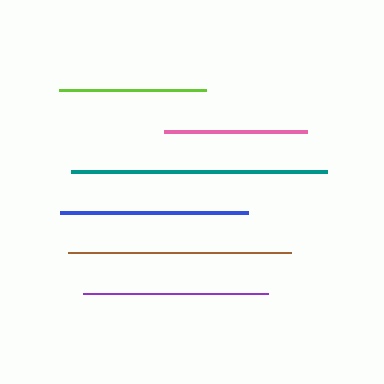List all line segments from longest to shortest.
From longest to shortest: teal, brown, blue, purple, lime, pink.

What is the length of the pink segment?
The pink segment is approximately 143 pixels long.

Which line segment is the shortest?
The pink line is the shortest at approximately 143 pixels.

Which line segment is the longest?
The teal line is the longest at approximately 255 pixels.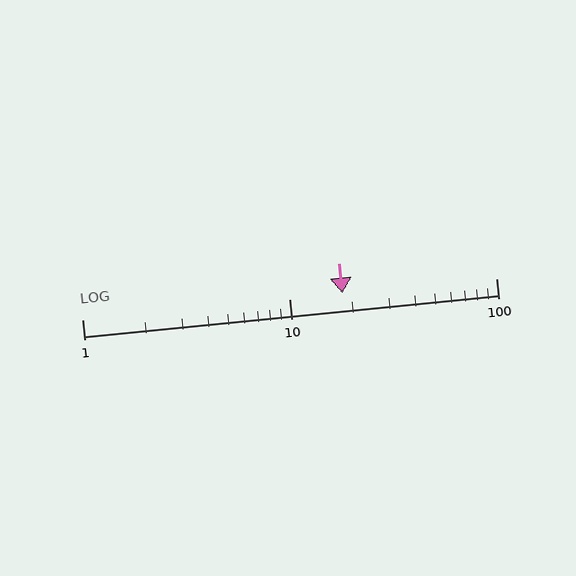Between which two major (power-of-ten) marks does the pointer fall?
The pointer is between 10 and 100.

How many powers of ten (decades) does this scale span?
The scale spans 2 decades, from 1 to 100.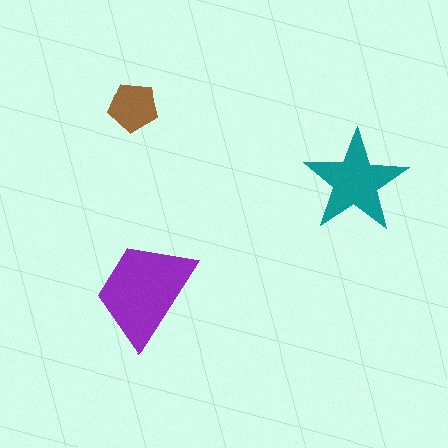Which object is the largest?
The purple trapezoid.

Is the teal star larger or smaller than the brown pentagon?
Larger.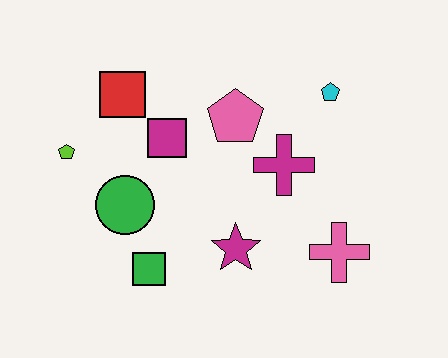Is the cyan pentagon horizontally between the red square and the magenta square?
No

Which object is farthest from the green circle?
The cyan pentagon is farthest from the green circle.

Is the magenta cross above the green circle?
Yes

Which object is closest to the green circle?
The green square is closest to the green circle.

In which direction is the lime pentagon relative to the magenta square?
The lime pentagon is to the left of the magenta square.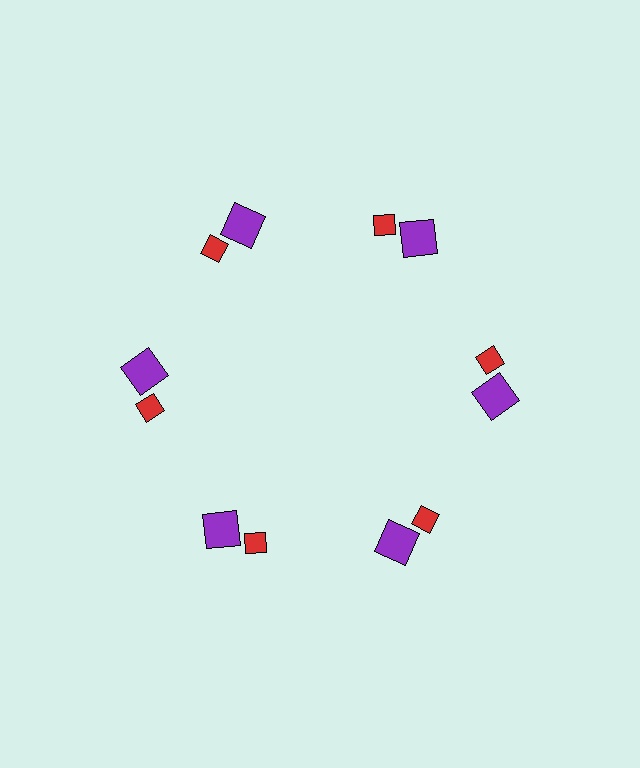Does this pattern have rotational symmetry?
Yes, this pattern has 6-fold rotational symmetry. It looks the same after rotating 60 degrees around the center.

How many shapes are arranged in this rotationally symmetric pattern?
There are 12 shapes, arranged in 6 groups of 2.